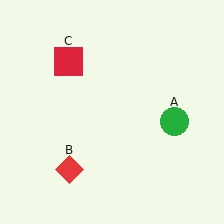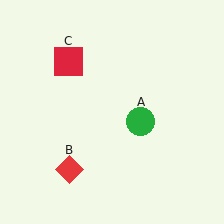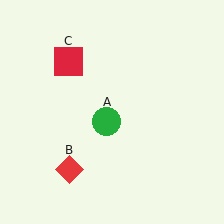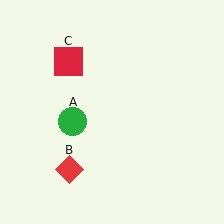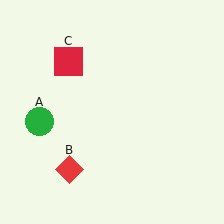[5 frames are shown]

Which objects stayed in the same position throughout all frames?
Red diamond (object B) and red square (object C) remained stationary.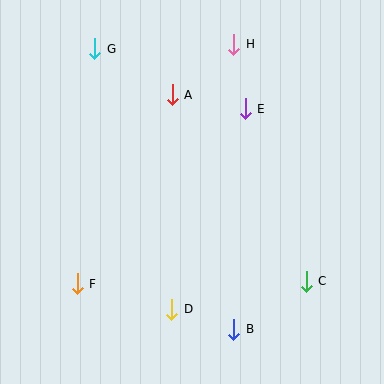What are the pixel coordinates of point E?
Point E is at (245, 109).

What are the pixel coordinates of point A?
Point A is at (172, 95).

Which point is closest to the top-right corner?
Point H is closest to the top-right corner.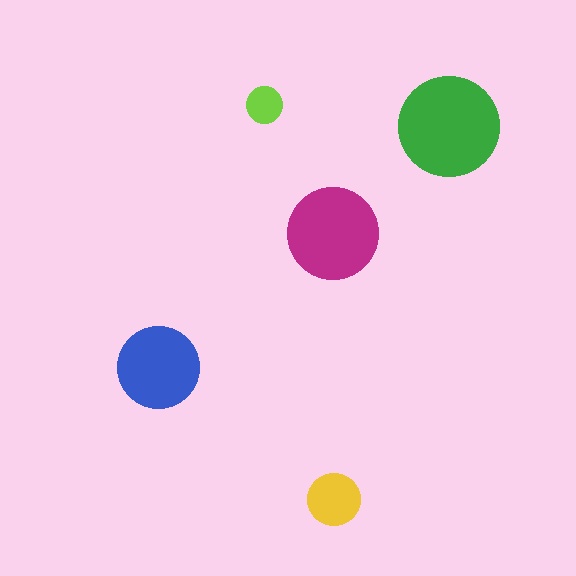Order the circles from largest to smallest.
the green one, the magenta one, the blue one, the yellow one, the lime one.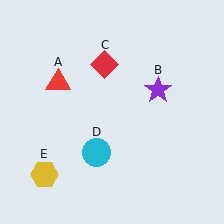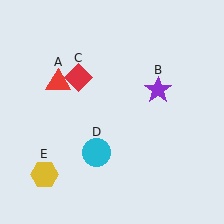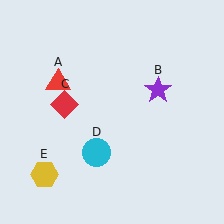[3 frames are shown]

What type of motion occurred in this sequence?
The red diamond (object C) rotated counterclockwise around the center of the scene.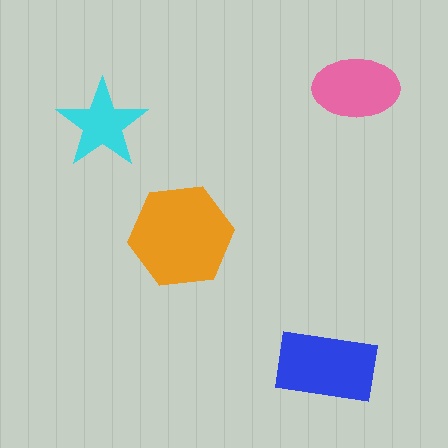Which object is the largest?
The orange hexagon.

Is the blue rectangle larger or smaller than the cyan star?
Larger.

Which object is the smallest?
The cyan star.